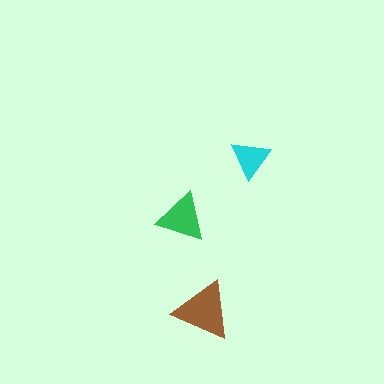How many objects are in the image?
There are 3 objects in the image.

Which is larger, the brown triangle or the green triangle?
The brown one.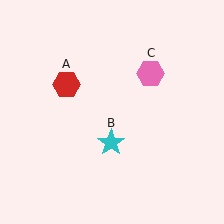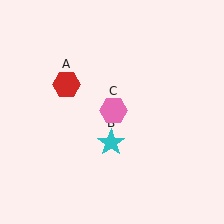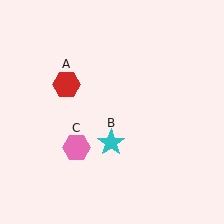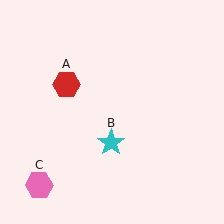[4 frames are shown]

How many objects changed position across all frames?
1 object changed position: pink hexagon (object C).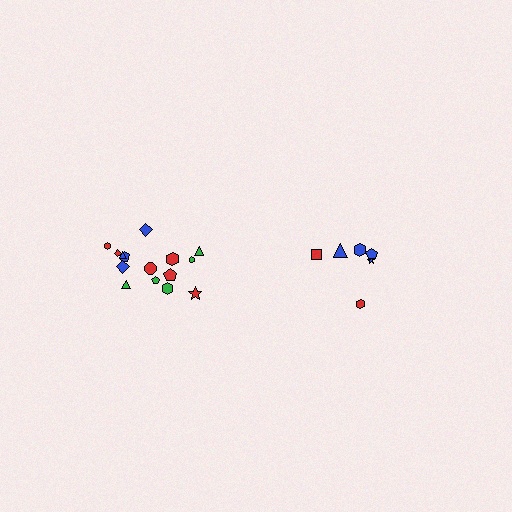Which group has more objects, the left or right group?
The left group.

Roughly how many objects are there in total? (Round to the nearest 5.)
Roughly 20 objects in total.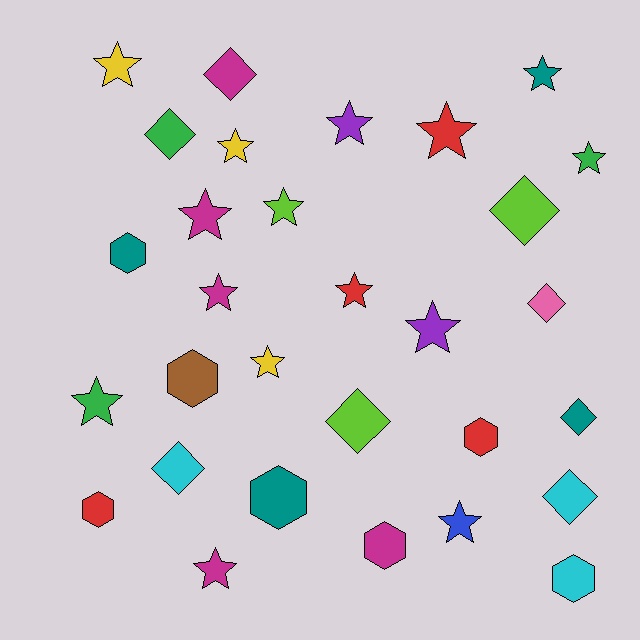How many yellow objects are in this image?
There are 3 yellow objects.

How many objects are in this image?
There are 30 objects.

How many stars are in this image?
There are 15 stars.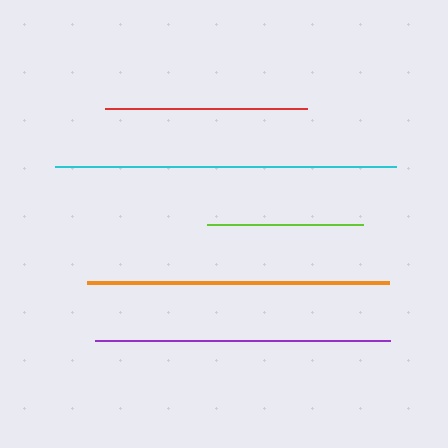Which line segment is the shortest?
The lime line is the shortest at approximately 156 pixels.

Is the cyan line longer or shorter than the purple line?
The cyan line is longer than the purple line.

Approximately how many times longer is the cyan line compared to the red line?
The cyan line is approximately 1.7 times the length of the red line.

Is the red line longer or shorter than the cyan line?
The cyan line is longer than the red line.